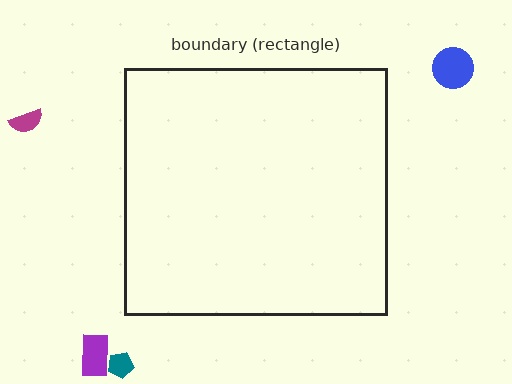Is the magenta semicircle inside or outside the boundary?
Outside.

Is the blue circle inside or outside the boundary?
Outside.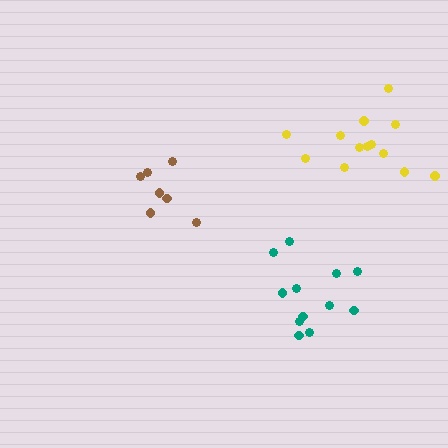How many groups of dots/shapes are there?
There are 3 groups.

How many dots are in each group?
Group 1: 7 dots, Group 2: 12 dots, Group 3: 13 dots (32 total).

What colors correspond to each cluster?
The clusters are colored: brown, teal, yellow.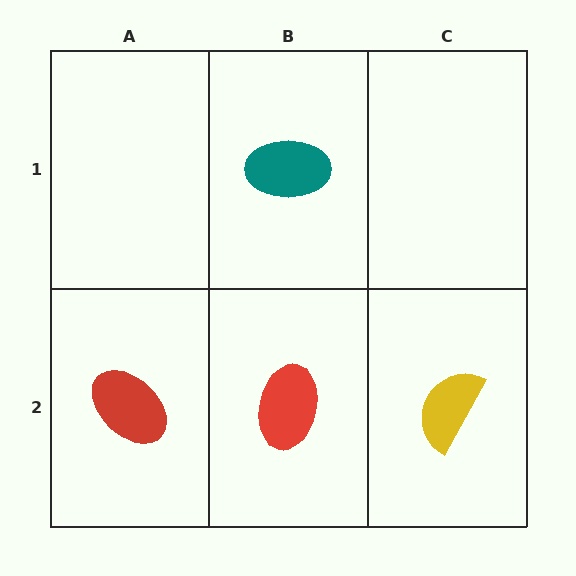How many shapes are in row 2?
3 shapes.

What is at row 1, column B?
A teal ellipse.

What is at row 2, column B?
A red ellipse.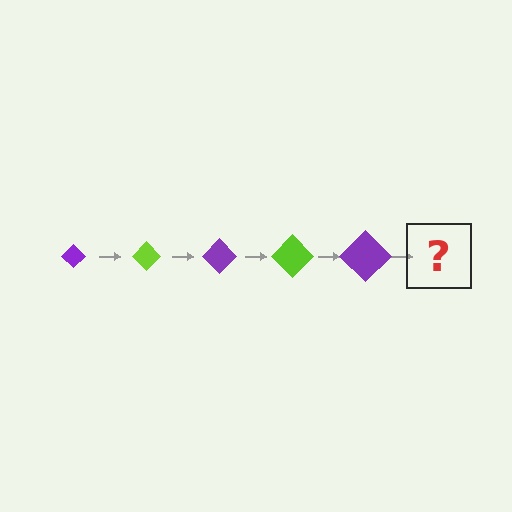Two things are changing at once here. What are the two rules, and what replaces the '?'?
The two rules are that the diamond grows larger each step and the color cycles through purple and lime. The '?' should be a lime diamond, larger than the previous one.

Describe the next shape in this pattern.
It should be a lime diamond, larger than the previous one.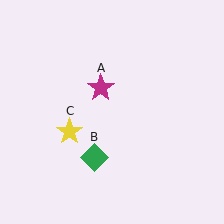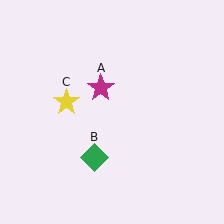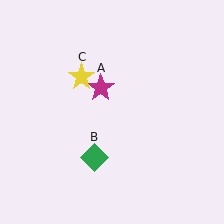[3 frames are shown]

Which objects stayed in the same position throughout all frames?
Magenta star (object A) and green diamond (object B) remained stationary.